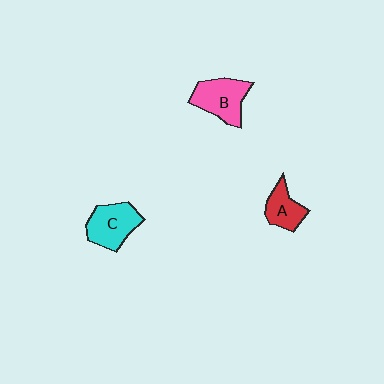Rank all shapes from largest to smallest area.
From largest to smallest: B (pink), C (cyan), A (red).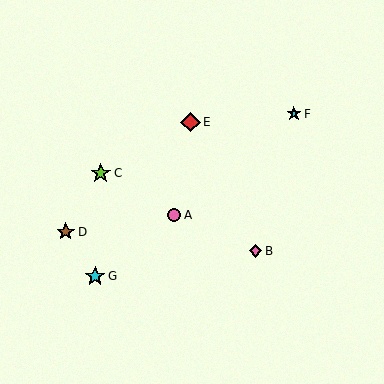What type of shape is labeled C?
Shape C is a lime star.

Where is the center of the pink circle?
The center of the pink circle is at (174, 215).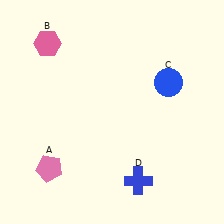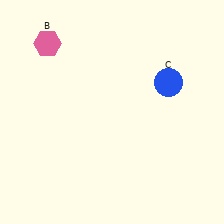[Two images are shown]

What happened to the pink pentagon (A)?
The pink pentagon (A) was removed in Image 2. It was in the bottom-left area of Image 1.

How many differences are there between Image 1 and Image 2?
There are 2 differences between the two images.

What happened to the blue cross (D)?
The blue cross (D) was removed in Image 2. It was in the bottom-right area of Image 1.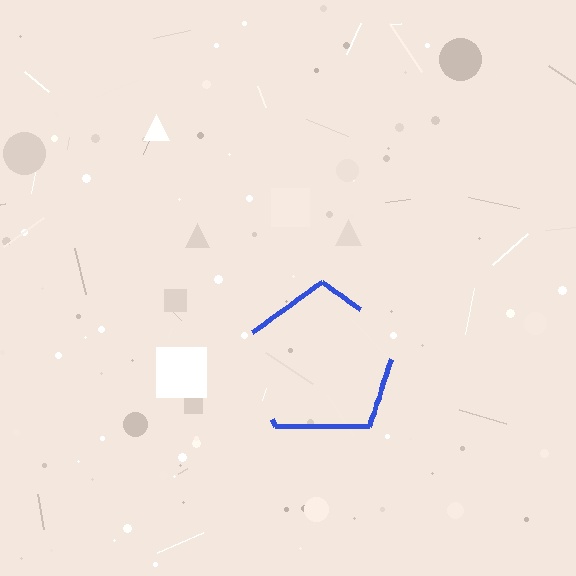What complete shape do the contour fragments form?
The contour fragments form a pentagon.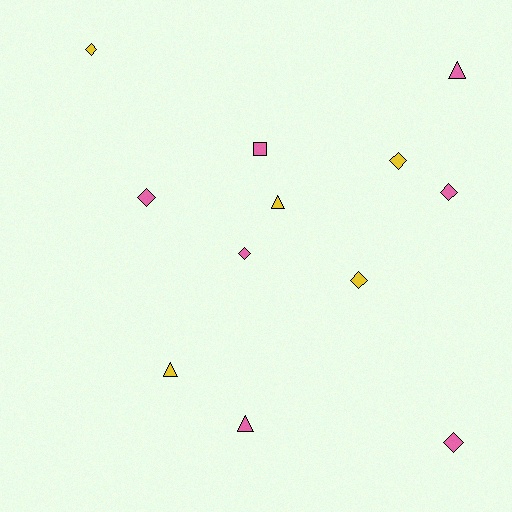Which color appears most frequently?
Pink, with 7 objects.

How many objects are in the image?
There are 12 objects.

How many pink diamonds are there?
There are 4 pink diamonds.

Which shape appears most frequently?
Diamond, with 7 objects.